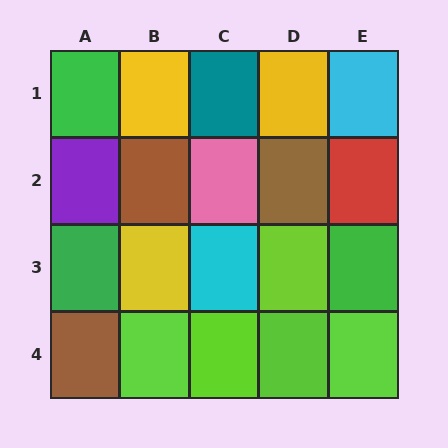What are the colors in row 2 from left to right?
Purple, brown, pink, brown, red.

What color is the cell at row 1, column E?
Cyan.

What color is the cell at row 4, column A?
Brown.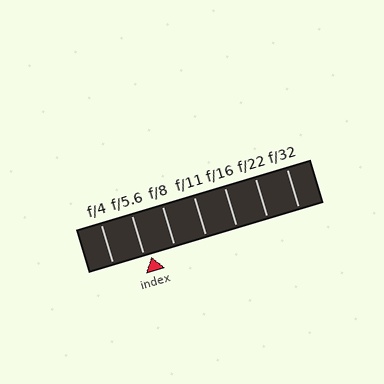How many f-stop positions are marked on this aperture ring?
There are 7 f-stop positions marked.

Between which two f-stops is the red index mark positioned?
The index mark is between f/5.6 and f/8.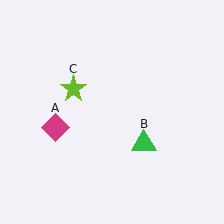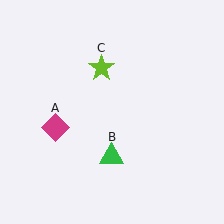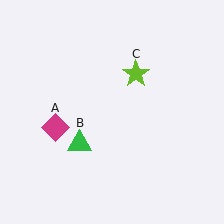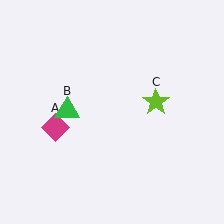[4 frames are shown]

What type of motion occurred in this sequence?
The green triangle (object B), lime star (object C) rotated clockwise around the center of the scene.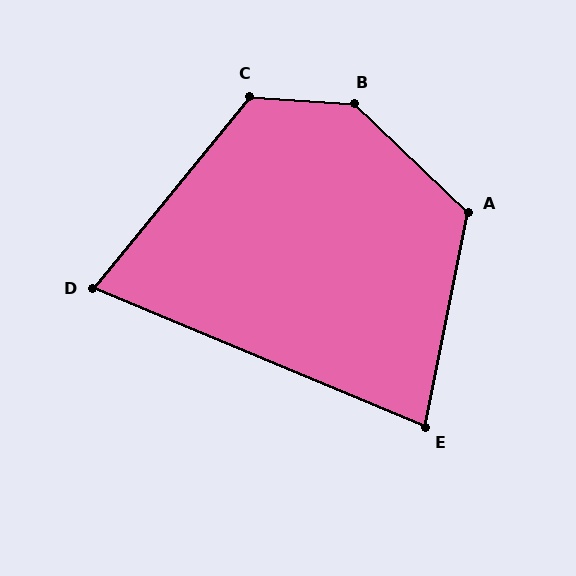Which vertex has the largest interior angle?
B, at approximately 141 degrees.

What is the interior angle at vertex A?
Approximately 122 degrees (obtuse).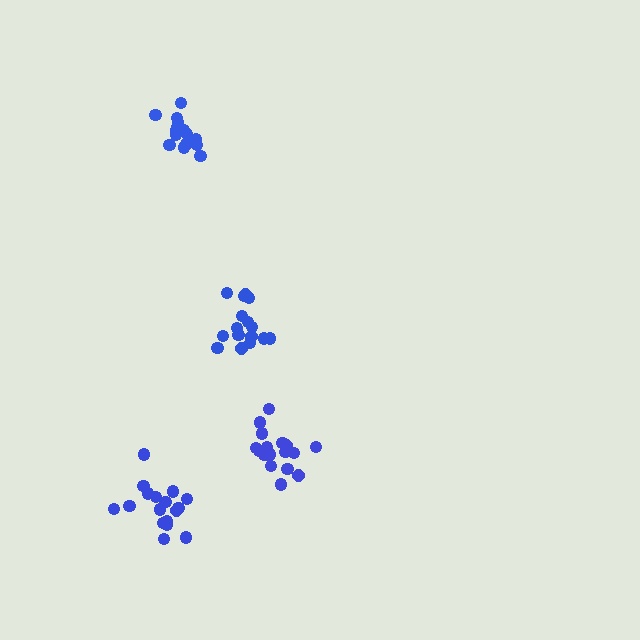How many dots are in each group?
Group 1: 16 dots, Group 2: 17 dots, Group 3: 18 dots, Group 4: 16 dots (67 total).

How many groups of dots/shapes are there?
There are 4 groups.